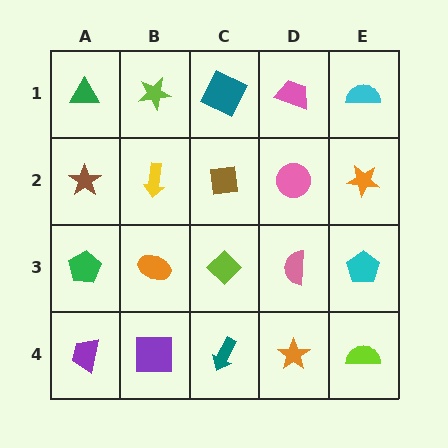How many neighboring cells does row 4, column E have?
2.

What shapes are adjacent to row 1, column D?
A pink circle (row 2, column D), a teal square (row 1, column C), a cyan semicircle (row 1, column E).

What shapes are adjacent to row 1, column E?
An orange star (row 2, column E), a pink trapezoid (row 1, column D).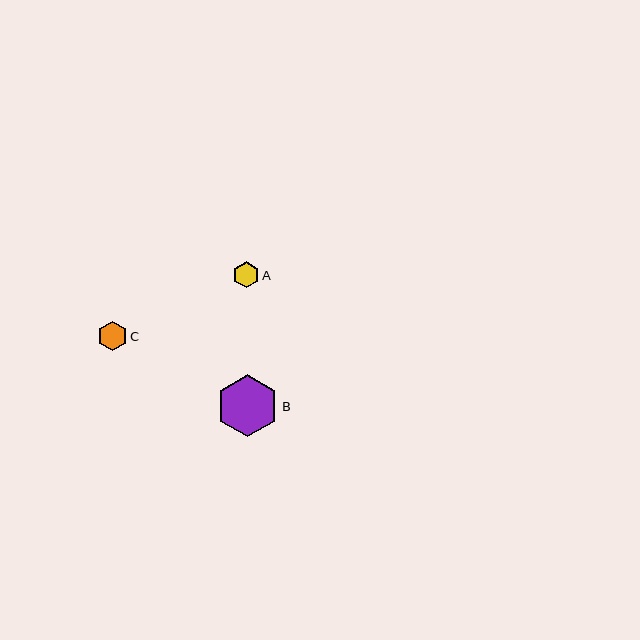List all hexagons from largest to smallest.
From largest to smallest: B, C, A.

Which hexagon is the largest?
Hexagon B is the largest with a size of approximately 62 pixels.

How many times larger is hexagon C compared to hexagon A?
Hexagon C is approximately 1.1 times the size of hexagon A.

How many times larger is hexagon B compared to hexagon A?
Hexagon B is approximately 2.3 times the size of hexagon A.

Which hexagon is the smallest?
Hexagon A is the smallest with a size of approximately 26 pixels.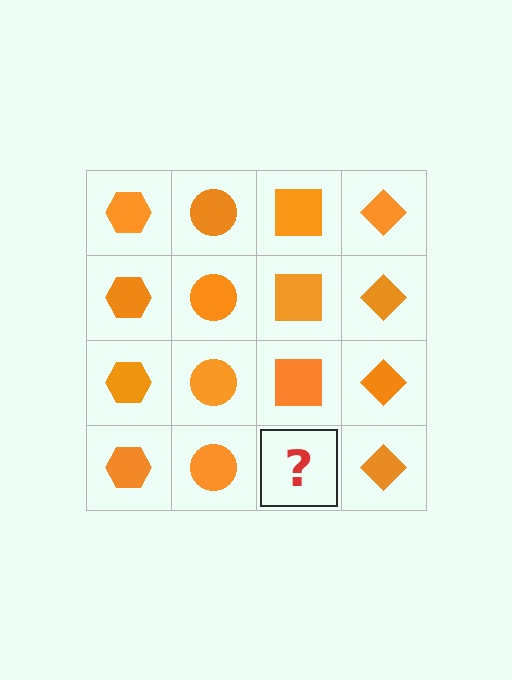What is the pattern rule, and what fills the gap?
The rule is that each column has a consistent shape. The gap should be filled with an orange square.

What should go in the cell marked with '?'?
The missing cell should contain an orange square.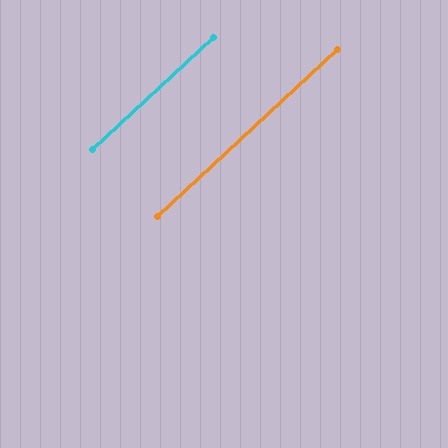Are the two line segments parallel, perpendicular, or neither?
Parallel — their directions differ by only 0.1°.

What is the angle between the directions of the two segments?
Approximately 0 degrees.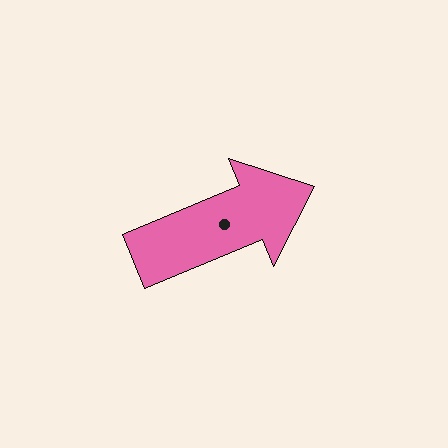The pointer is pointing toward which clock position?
Roughly 2 o'clock.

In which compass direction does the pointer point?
Northeast.